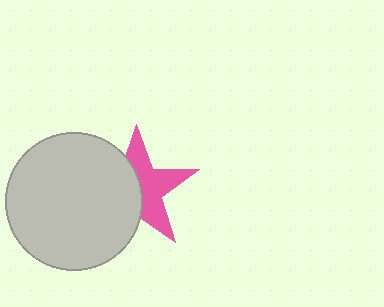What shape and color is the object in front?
The object in front is a light gray circle.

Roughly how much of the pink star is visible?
About half of it is visible (roughly 51%).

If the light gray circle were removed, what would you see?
You would see the complete pink star.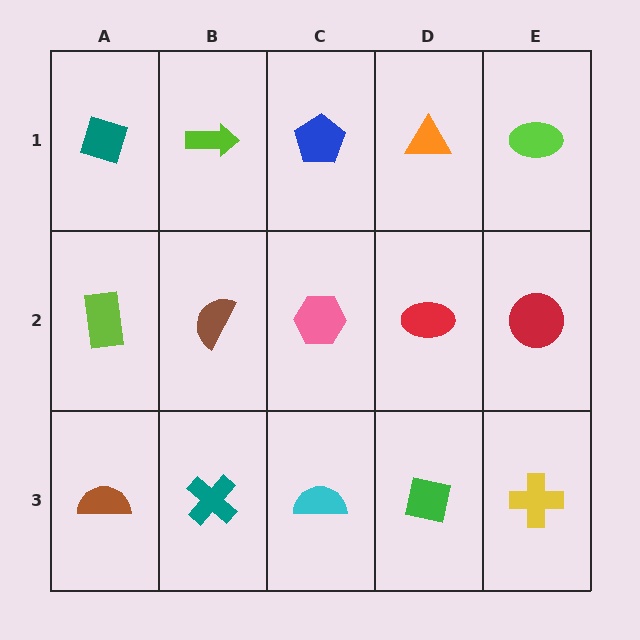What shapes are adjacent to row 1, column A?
A lime rectangle (row 2, column A), a lime arrow (row 1, column B).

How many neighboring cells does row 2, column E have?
3.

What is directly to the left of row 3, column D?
A cyan semicircle.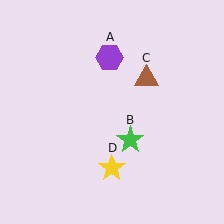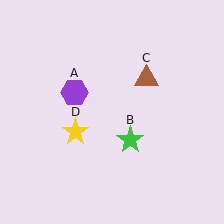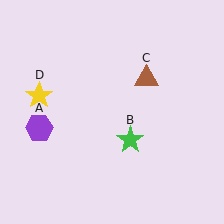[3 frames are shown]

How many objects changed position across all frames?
2 objects changed position: purple hexagon (object A), yellow star (object D).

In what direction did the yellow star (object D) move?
The yellow star (object D) moved up and to the left.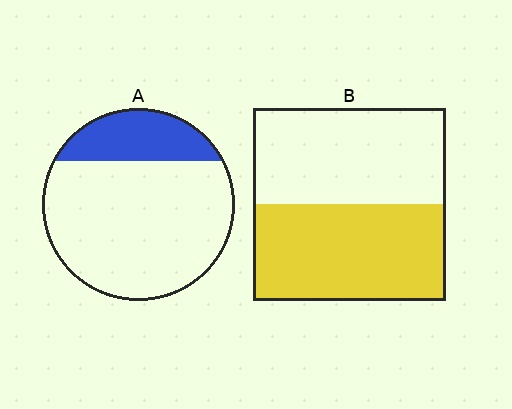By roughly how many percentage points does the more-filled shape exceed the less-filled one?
By roughly 30 percentage points (B over A).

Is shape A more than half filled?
No.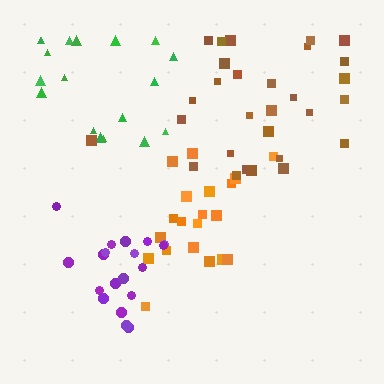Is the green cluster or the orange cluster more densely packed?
Orange.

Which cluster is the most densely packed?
Purple.